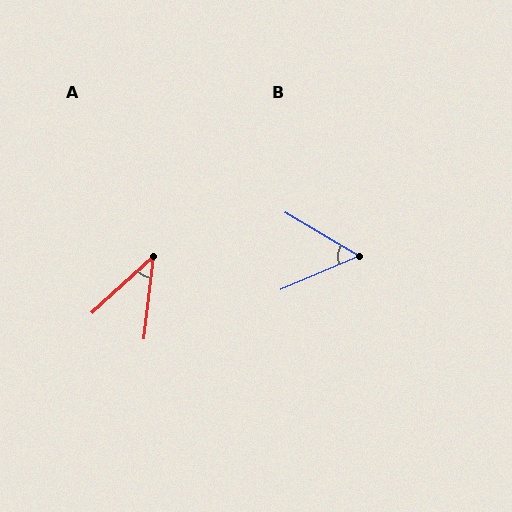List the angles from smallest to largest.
A (41°), B (53°).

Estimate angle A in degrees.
Approximately 41 degrees.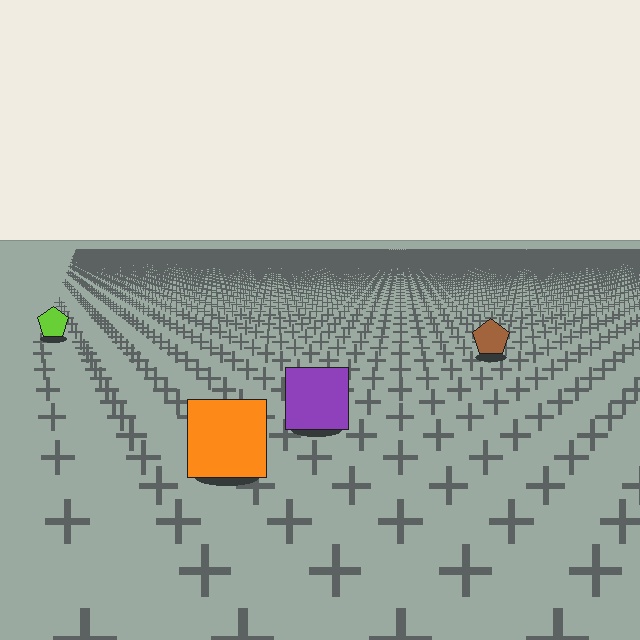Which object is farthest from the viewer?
The lime pentagon is farthest from the viewer. It appears smaller and the ground texture around it is denser.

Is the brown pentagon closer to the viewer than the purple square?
No. The purple square is closer — you can tell from the texture gradient: the ground texture is coarser near it.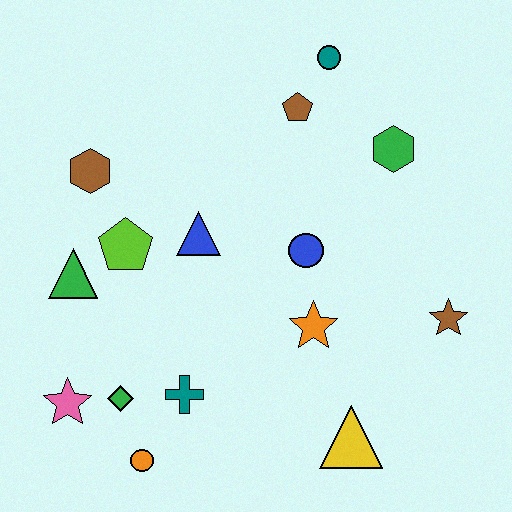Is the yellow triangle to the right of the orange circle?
Yes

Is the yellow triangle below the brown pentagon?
Yes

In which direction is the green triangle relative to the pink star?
The green triangle is above the pink star.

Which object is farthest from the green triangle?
The brown star is farthest from the green triangle.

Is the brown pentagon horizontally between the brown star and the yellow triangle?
No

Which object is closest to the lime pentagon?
The green triangle is closest to the lime pentagon.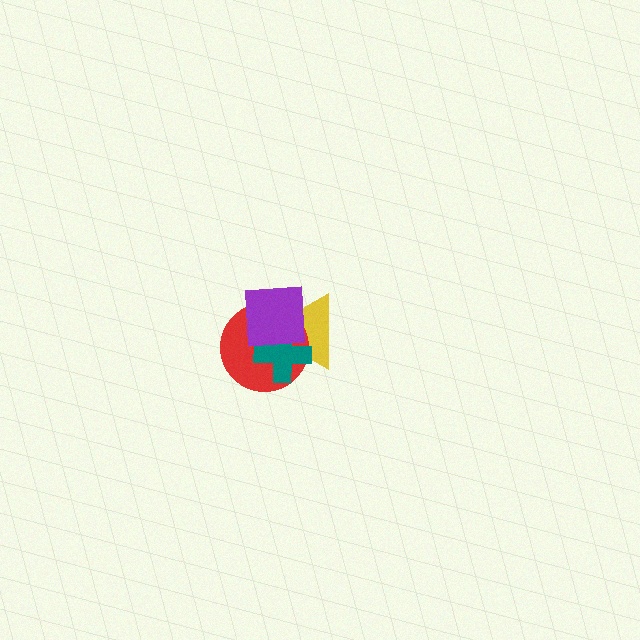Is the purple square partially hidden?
No, no other shape covers it.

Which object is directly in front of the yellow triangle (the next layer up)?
The red circle is directly in front of the yellow triangle.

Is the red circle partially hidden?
Yes, it is partially covered by another shape.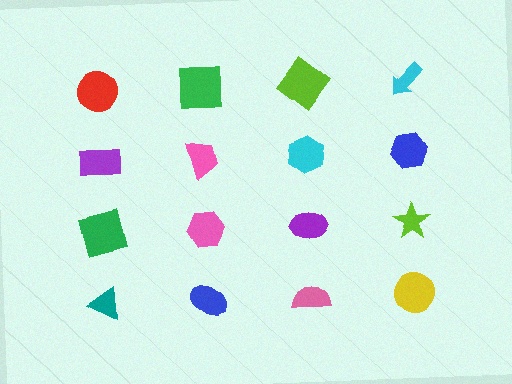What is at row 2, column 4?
A blue hexagon.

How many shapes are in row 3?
4 shapes.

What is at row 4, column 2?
A blue ellipse.